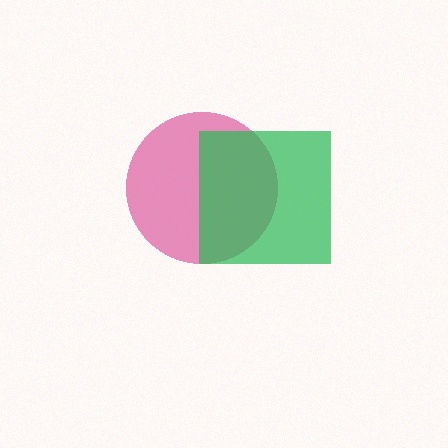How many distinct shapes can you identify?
There are 2 distinct shapes: a pink circle, a green square.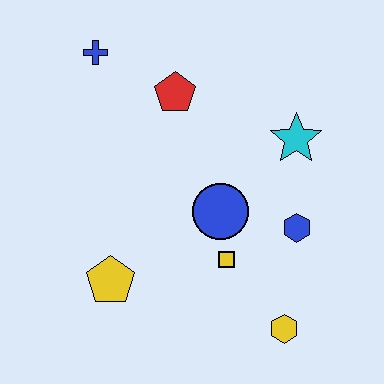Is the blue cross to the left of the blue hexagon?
Yes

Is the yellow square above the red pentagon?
No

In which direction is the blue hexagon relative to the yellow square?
The blue hexagon is to the right of the yellow square.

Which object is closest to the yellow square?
The blue circle is closest to the yellow square.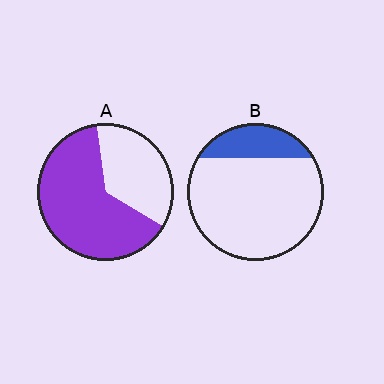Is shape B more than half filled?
No.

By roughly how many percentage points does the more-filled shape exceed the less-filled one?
By roughly 45 percentage points (A over B).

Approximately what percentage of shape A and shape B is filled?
A is approximately 65% and B is approximately 20%.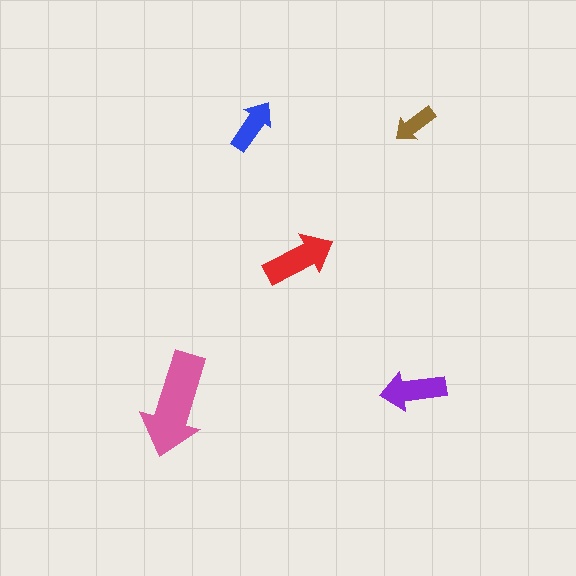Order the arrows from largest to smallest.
the pink one, the red one, the purple one, the blue one, the brown one.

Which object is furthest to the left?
The pink arrow is leftmost.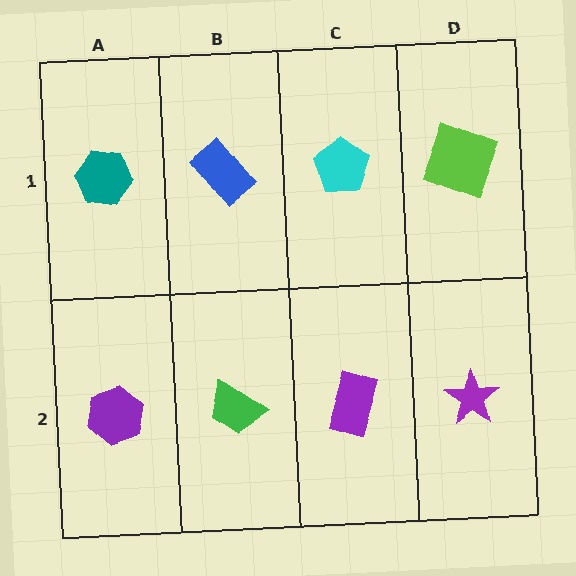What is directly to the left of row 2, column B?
A purple hexagon.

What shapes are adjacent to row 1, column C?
A purple rectangle (row 2, column C), a blue rectangle (row 1, column B), a lime square (row 1, column D).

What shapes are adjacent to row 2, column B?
A blue rectangle (row 1, column B), a purple hexagon (row 2, column A), a purple rectangle (row 2, column C).